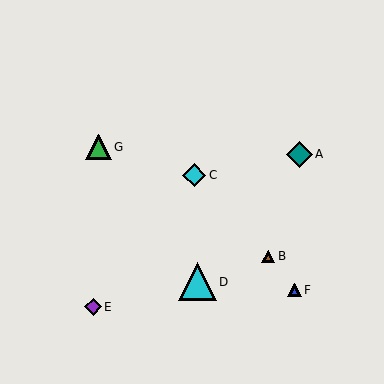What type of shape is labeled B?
Shape B is a brown triangle.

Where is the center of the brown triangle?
The center of the brown triangle is at (268, 256).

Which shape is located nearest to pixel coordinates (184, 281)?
The cyan triangle (labeled D) at (197, 282) is nearest to that location.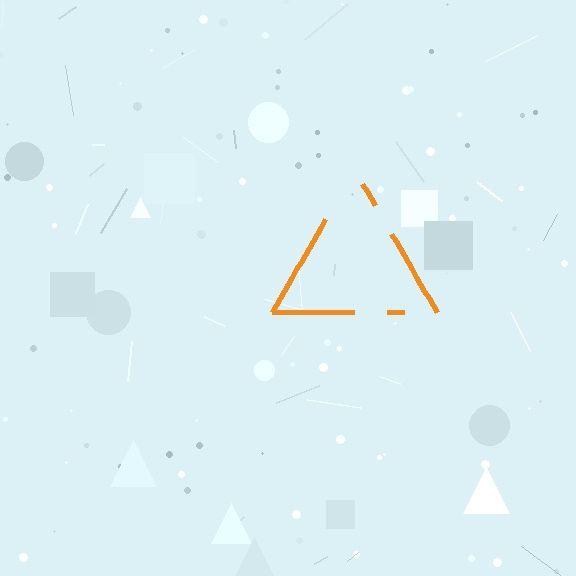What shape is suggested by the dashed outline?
The dashed outline suggests a triangle.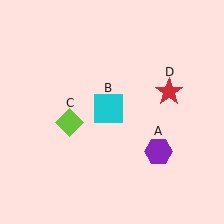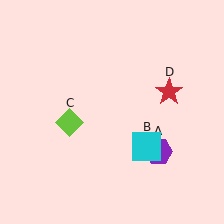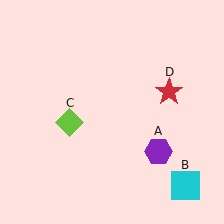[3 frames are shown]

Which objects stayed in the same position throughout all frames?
Purple hexagon (object A) and lime diamond (object C) and red star (object D) remained stationary.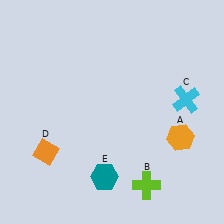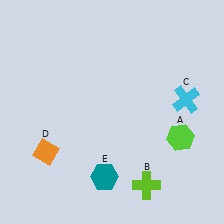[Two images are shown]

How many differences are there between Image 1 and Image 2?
There is 1 difference between the two images.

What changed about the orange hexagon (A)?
In Image 1, A is orange. In Image 2, it changed to lime.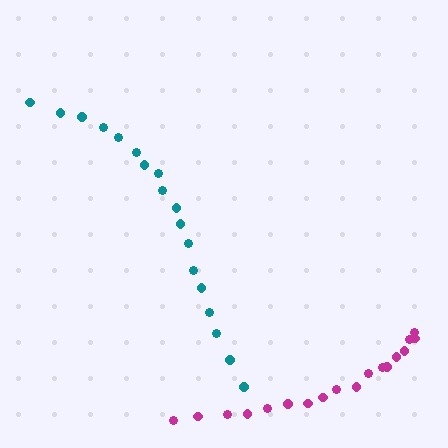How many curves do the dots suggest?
There are 2 distinct paths.